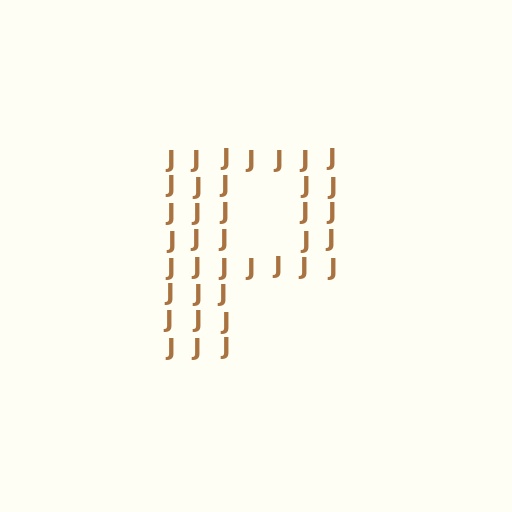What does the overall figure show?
The overall figure shows the letter P.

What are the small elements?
The small elements are letter J's.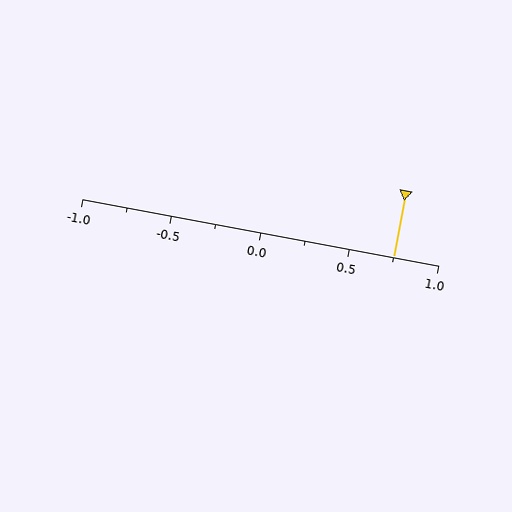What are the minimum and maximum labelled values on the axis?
The axis runs from -1.0 to 1.0.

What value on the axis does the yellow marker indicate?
The marker indicates approximately 0.75.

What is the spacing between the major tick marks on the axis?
The major ticks are spaced 0.5 apart.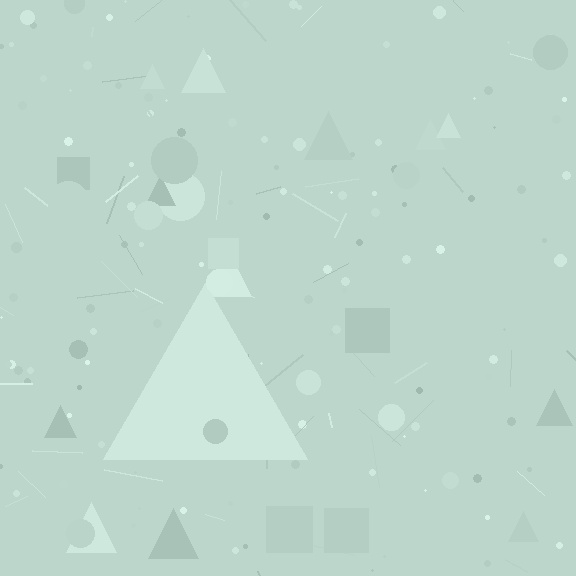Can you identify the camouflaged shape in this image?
The camouflaged shape is a triangle.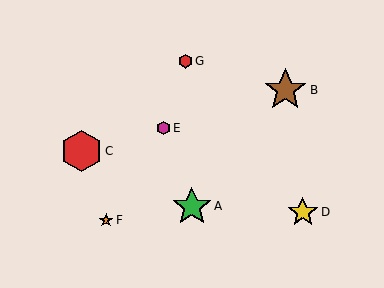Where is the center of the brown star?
The center of the brown star is at (285, 90).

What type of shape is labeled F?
Shape F is an orange star.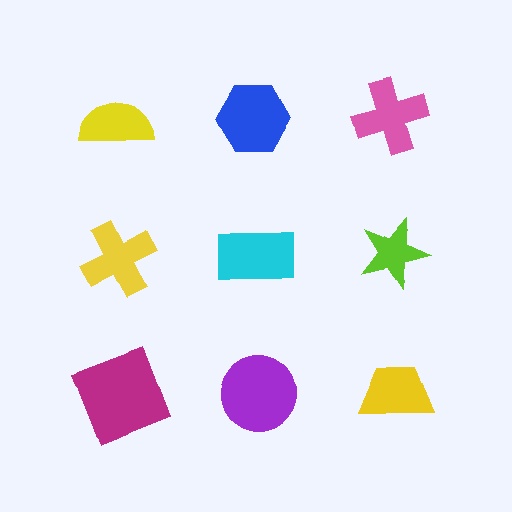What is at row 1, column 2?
A blue hexagon.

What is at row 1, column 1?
A yellow semicircle.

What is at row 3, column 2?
A purple circle.